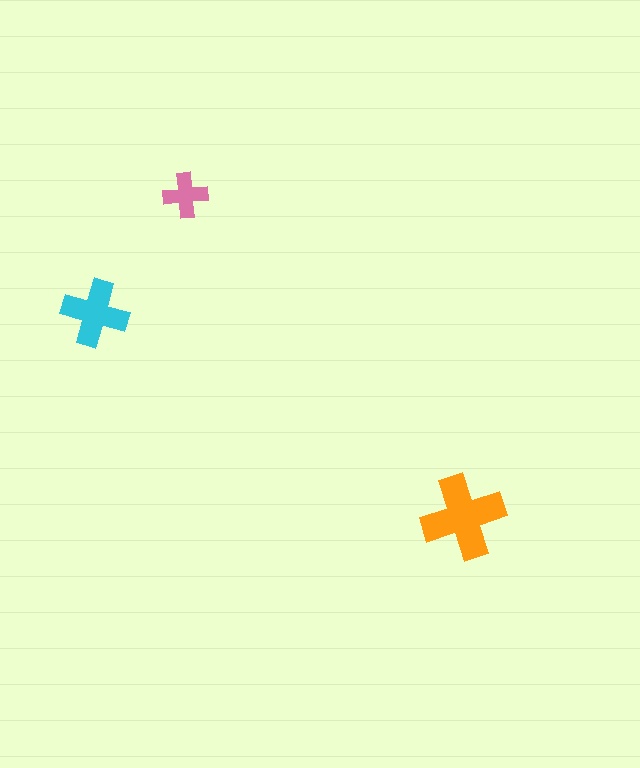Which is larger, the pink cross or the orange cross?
The orange one.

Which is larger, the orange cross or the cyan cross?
The orange one.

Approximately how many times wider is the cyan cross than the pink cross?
About 1.5 times wider.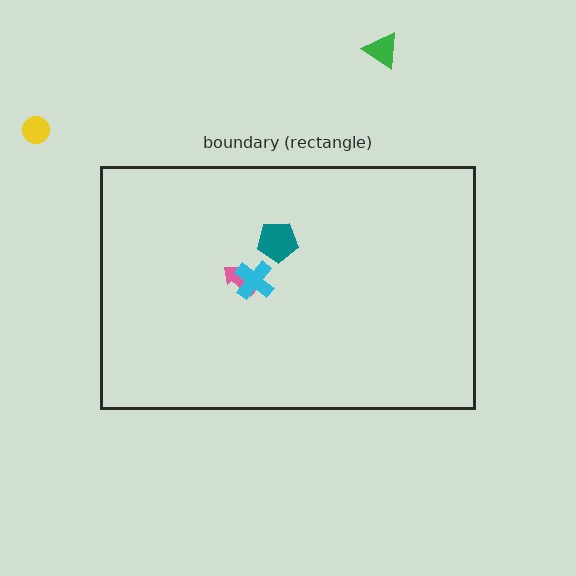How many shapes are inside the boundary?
3 inside, 2 outside.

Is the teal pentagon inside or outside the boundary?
Inside.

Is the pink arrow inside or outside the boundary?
Inside.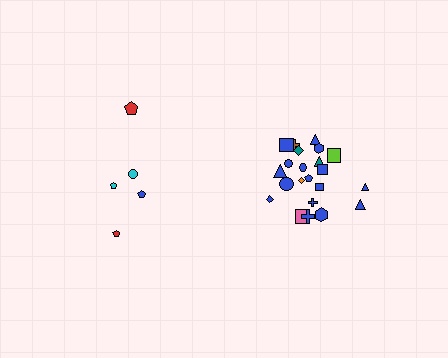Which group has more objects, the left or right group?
The right group.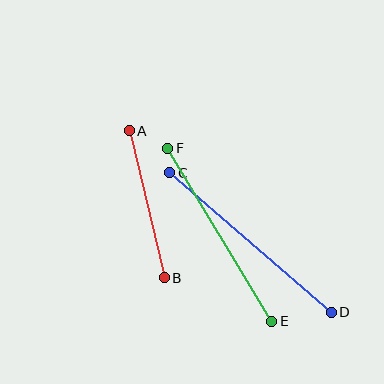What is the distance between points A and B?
The distance is approximately 151 pixels.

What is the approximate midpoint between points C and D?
The midpoint is at approximately (251, 242) pixels.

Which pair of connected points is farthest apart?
Points C and D are farthest apart.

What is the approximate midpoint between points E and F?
The midpoint is at approximately (220, 235) pixels.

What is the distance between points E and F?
The distance is approximately 202 pixels.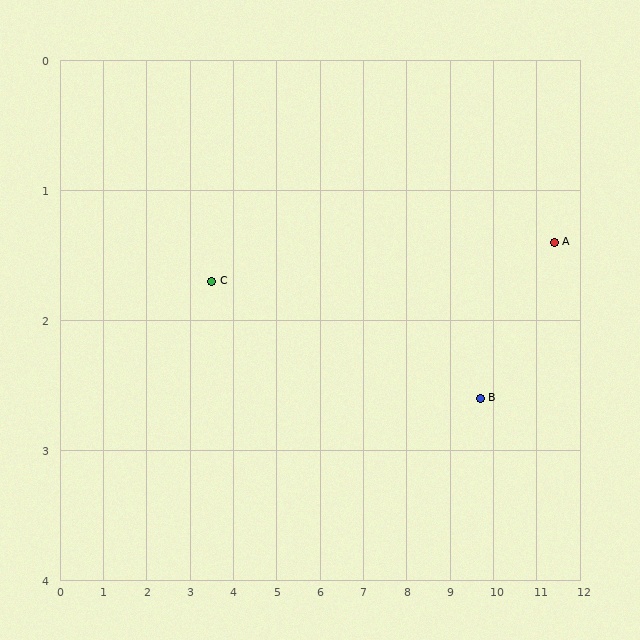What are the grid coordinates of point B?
Point B is at approximately (9.7, 2.6).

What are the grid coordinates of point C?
Point C is at approximately (3.5, 1.7).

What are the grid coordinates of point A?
Point A is at approximately (11.4, 1.4).